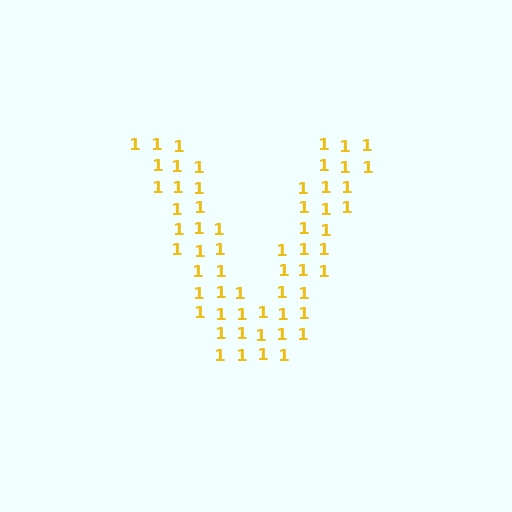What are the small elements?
The small elements are digit 1's.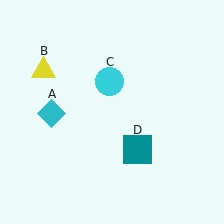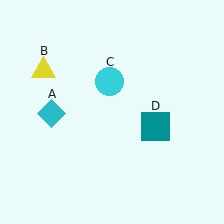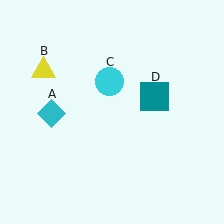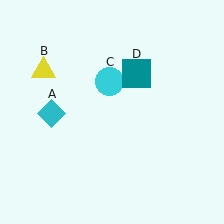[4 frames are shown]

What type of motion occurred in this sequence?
The teal square (object D) rotated counterclockwise around the center of the scene.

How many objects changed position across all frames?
1 object changed position: teal square (object D).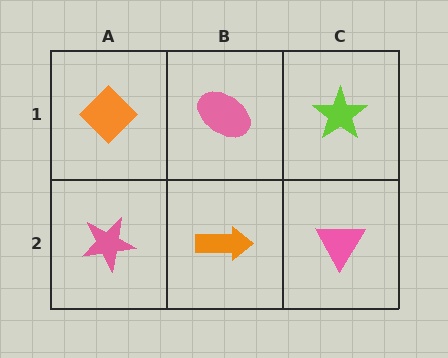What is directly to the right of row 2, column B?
A pink triangle.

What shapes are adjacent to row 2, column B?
A pink ellipse (row 1, column B), a pink star (row 2, column A), a pink triangle (row 2, column C).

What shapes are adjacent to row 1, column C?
A pink triangle (row 2, column C), a pink ellipse (row 1, column B).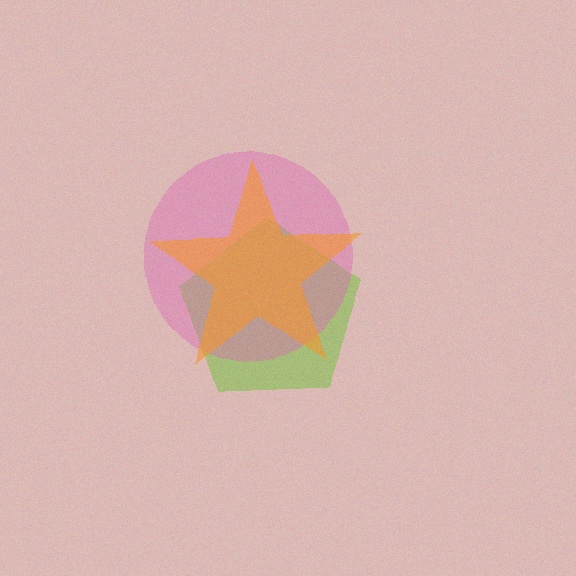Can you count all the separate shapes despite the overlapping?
Yes, there are 3 separate shapes.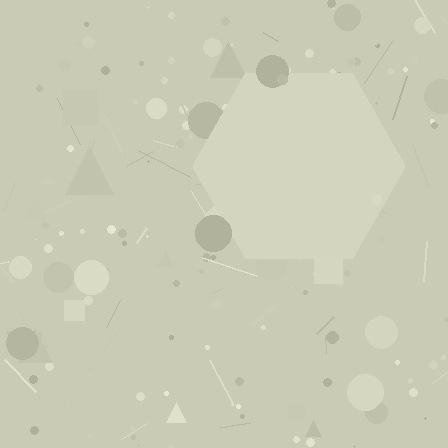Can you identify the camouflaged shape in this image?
The camouflaged shape is a hexagon.